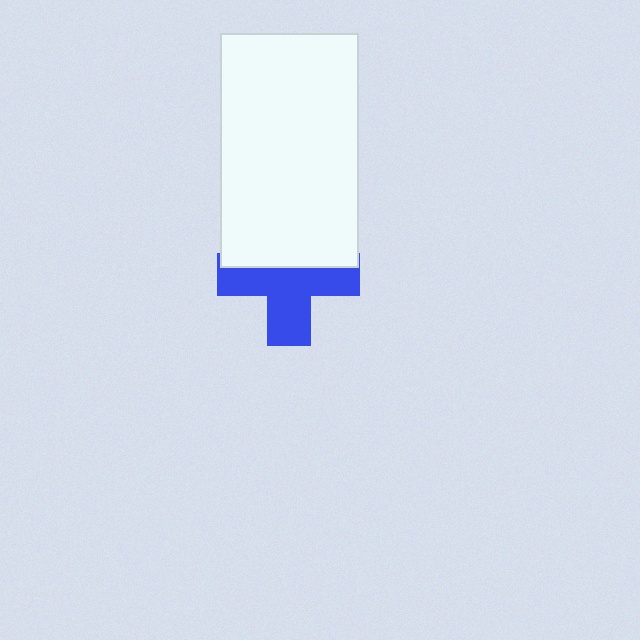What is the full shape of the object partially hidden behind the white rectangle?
The partially hidden object is a blue cross.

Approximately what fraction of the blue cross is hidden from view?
Roughly 40% of the blue cross is hidden behind the white rectangle.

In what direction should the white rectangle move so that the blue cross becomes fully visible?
The white rectangle should move up. That is the shortest direction to clear the overlap and leave the blue cross fully visible.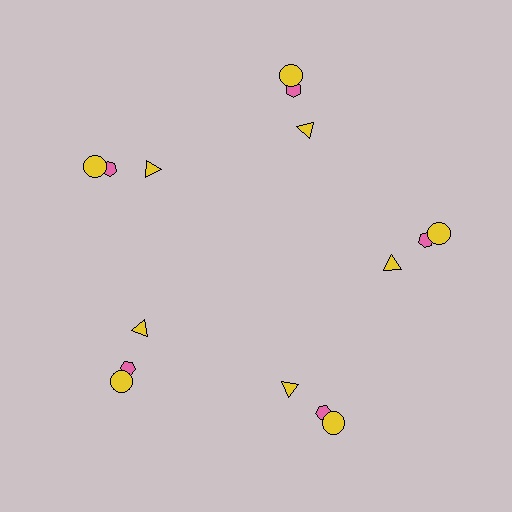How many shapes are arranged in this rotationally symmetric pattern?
There are 15 shapes, arranged in 5 groups of 3.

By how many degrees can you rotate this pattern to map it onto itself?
The pattern maps onto itself every 72 degrees of rotation.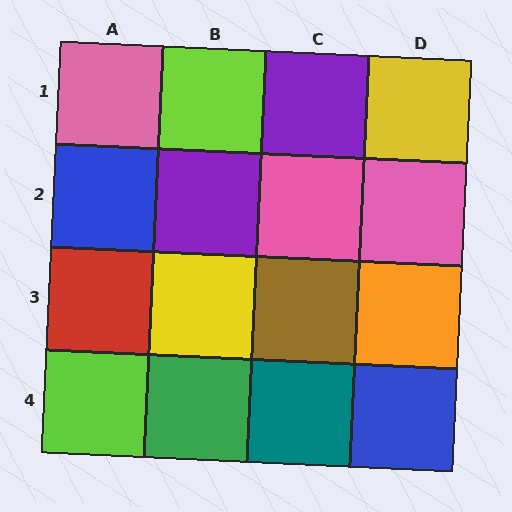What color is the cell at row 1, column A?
Pink.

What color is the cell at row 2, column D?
Pink.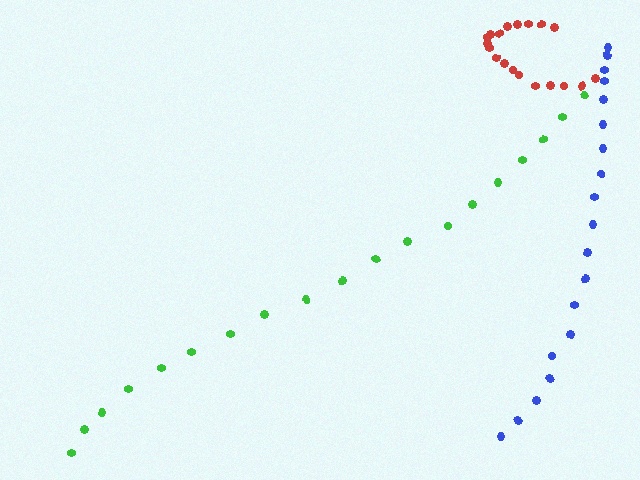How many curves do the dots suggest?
There are 3 distinct paths.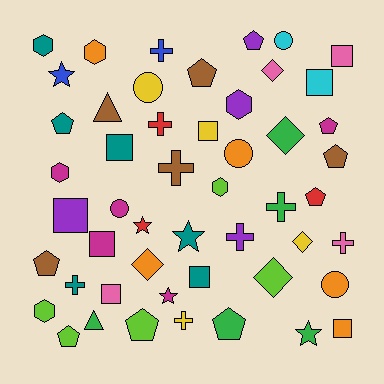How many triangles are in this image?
There are 2 triangles.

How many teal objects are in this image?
There are 6 teal objects.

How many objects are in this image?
There are 50 objects.